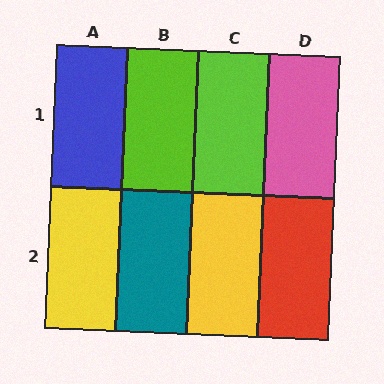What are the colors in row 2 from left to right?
Yellow, teal, yellow, red.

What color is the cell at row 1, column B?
Lime.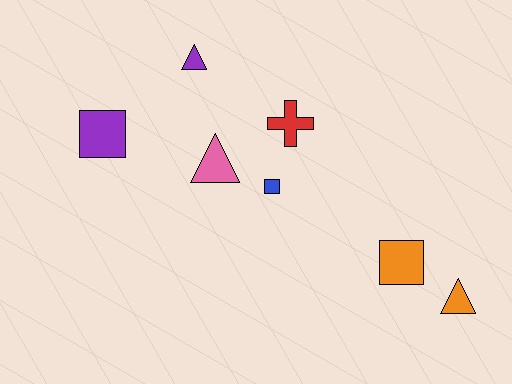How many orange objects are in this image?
There are 2 orange objects.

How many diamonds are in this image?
There are no diamonds.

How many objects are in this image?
There are 7 objects.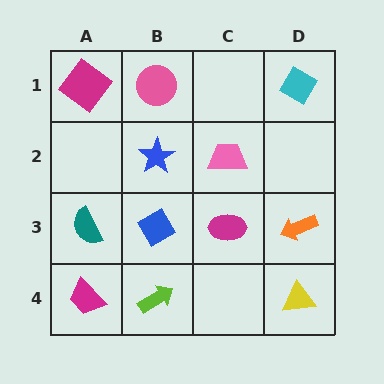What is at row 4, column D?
A yellow triangle.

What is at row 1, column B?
A pink circle.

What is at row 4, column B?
A lime arrow.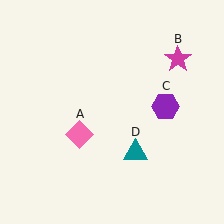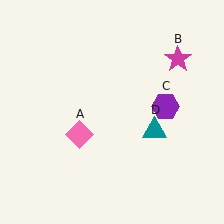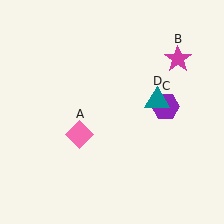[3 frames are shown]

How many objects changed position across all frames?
1 object changed position: teal triangle (object D).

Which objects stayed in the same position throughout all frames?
Pink diamond (object A) and magenta star (object B) and purple hexagon (object C) remained stationary.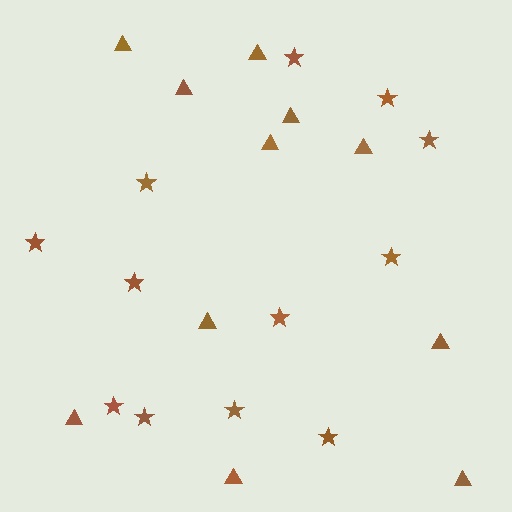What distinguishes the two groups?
There are 2 groups: one group of stars (12) and one group of triangles (11).